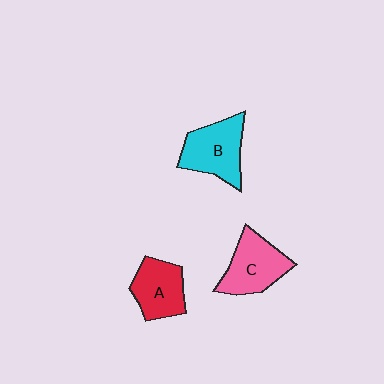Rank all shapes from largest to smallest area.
From largest to smallest: B (cyan), C (pink), A (red).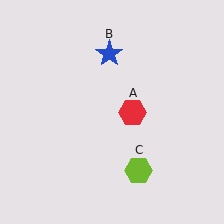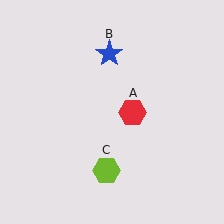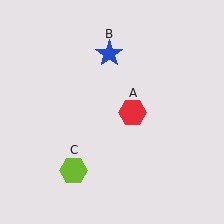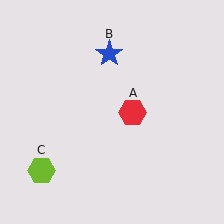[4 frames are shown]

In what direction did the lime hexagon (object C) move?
The lime hexagon (object C) moved left.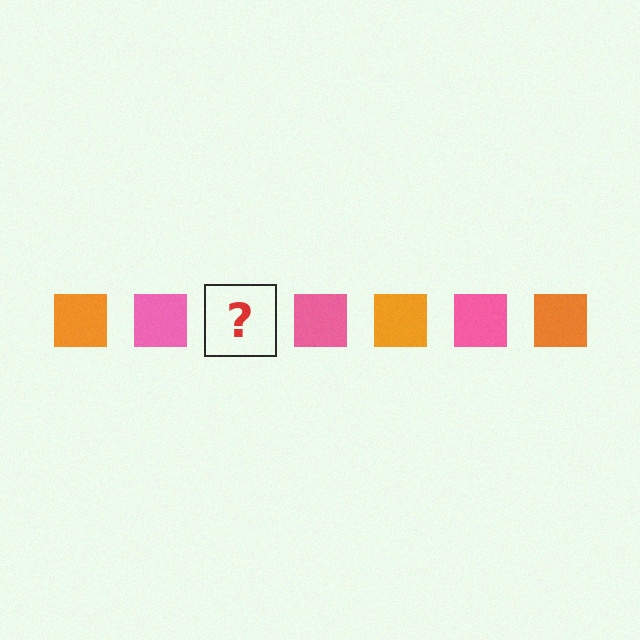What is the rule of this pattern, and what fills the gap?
The rule is that the pattern cycles through orange, pink squares. The gap should be filled with an orange square.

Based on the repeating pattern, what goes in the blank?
The blank should be an orange square.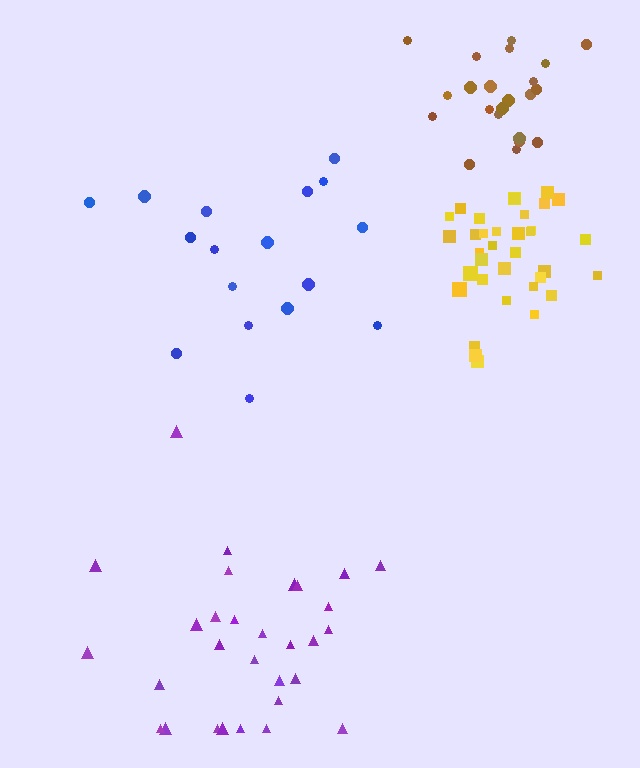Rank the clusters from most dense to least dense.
yellow, brown, purple, blue.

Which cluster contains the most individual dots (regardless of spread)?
Yellow (35).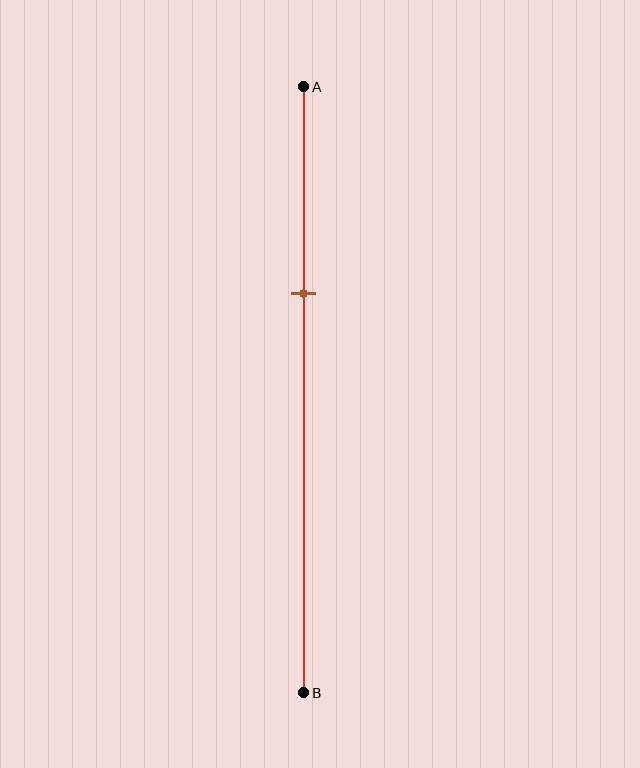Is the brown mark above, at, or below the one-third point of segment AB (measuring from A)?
The brown mark is approximately at the one-third point of segment AB.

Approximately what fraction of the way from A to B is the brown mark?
The brown mark is approximately 35% of the way from A to B.